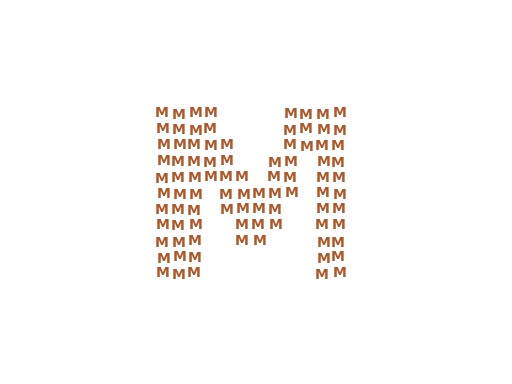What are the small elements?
The small elements are letter M's.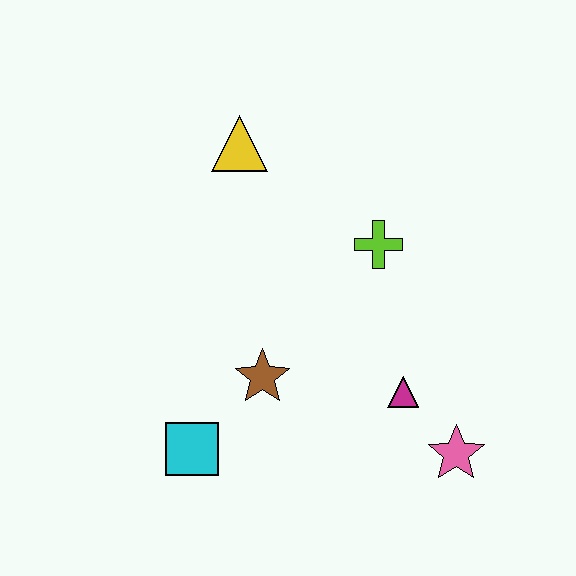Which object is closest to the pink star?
The magenta triangle is closest to the pink star.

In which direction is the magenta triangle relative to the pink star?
The magenta triangle is above the pink star.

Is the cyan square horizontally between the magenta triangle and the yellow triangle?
No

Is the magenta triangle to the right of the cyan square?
Yes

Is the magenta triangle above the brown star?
No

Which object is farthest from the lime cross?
The cyan square is farthest from the lime cross.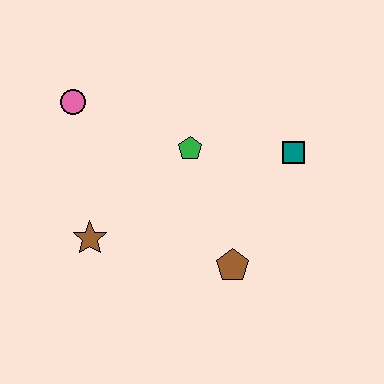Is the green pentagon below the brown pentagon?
No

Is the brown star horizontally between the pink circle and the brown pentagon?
Yes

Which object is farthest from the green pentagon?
The brown star is farthest from the green pentagon.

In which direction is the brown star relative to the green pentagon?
The brown star is to the left of the green pentagon.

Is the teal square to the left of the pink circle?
No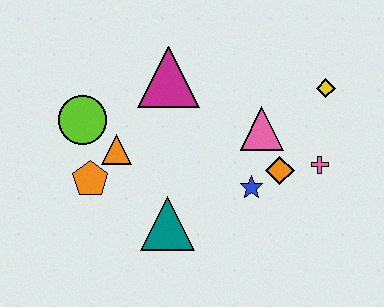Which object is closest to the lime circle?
The orange triangle is closest to the lime circle.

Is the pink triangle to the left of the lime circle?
No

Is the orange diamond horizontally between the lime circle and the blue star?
No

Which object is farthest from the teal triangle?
The yellow diamond is farthest from the teal triangle.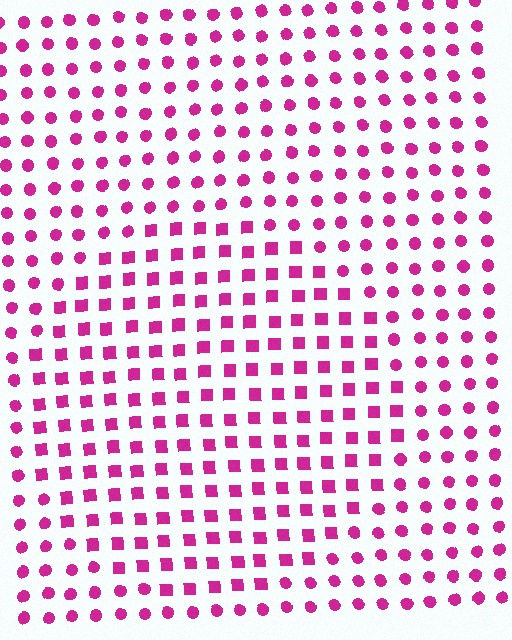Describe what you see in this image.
The image is filled with small magenta elements arranged in a uniform grid. A circle-shaped region contains squares, while the surrounding area contains circles. The boundary is defined purely by the change in element shape.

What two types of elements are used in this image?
The image uses squares inside the circle region and circles outside it.